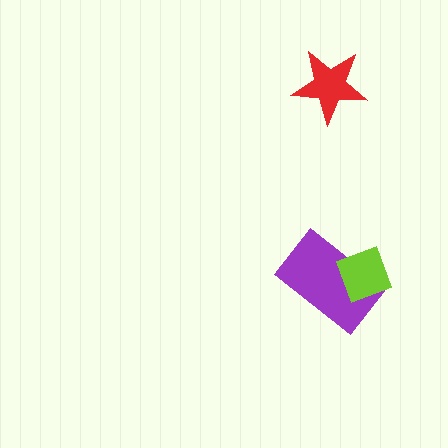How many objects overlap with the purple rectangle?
1 object overlaps with the purple rectangle.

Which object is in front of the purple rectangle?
The lime diamond is in front of the purple rectangle.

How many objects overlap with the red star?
0 objects overlap with the red star.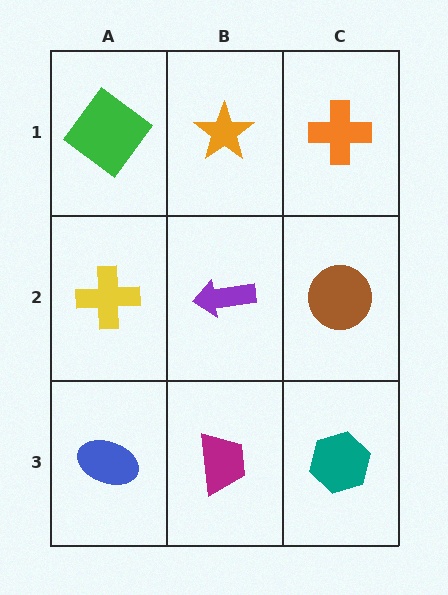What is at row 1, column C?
An orange cross.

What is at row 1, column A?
A green diamond.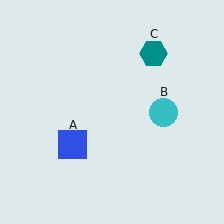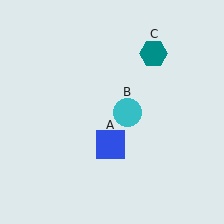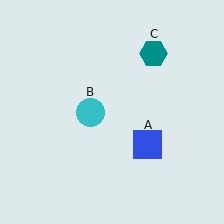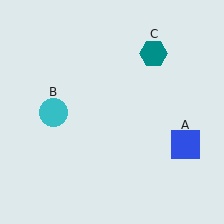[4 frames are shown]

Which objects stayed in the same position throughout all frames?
Teal hexagon (object C) remained stationary.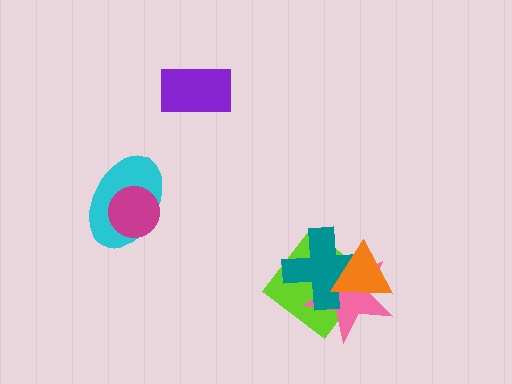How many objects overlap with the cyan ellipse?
1 object overlaps with the cyan ellipse.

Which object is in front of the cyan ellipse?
The magenta circle is in front of the cyan ellipse.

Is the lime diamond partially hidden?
Yes, it is partially covered by another shape.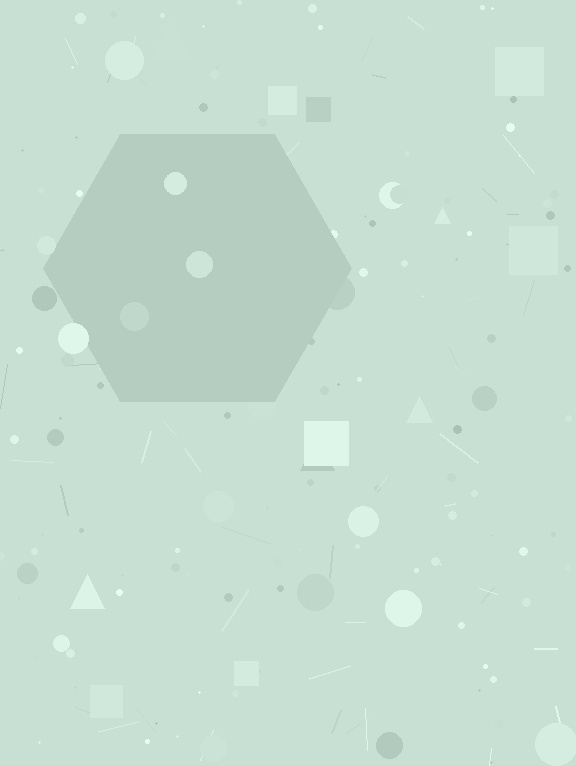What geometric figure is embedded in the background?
A hexagon is embedded in the background.